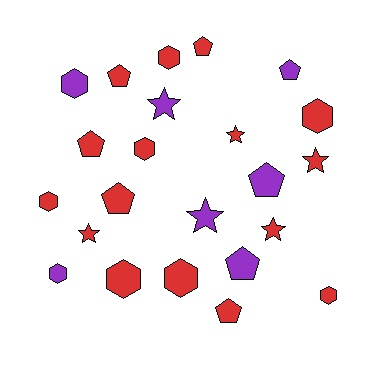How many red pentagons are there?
There are 5 red pentagons.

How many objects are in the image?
There are 23 objects.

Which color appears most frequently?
Red, with 16 objects.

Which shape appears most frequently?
Hexagon, with 9 objects.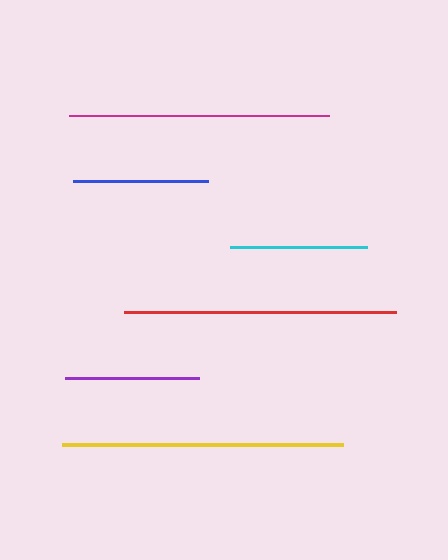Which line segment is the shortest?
The blue line is the shortest at approximately 135 pixels.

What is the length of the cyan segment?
The cyan segment is approximately 136 pixels long.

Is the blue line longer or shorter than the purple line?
The purple line is longer than the blue line.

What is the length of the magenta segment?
The magenta segment is approximately 260 pixels long.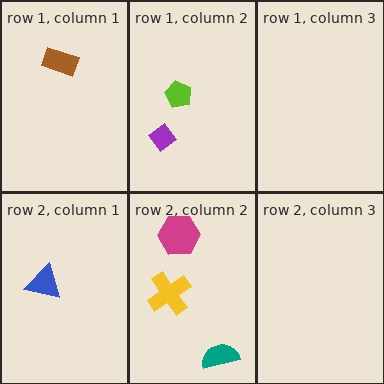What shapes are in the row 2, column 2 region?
The yellow cross, the magenta hexagon, the teal semicircle.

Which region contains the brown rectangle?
The row 1, column 1 region.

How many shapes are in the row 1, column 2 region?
2.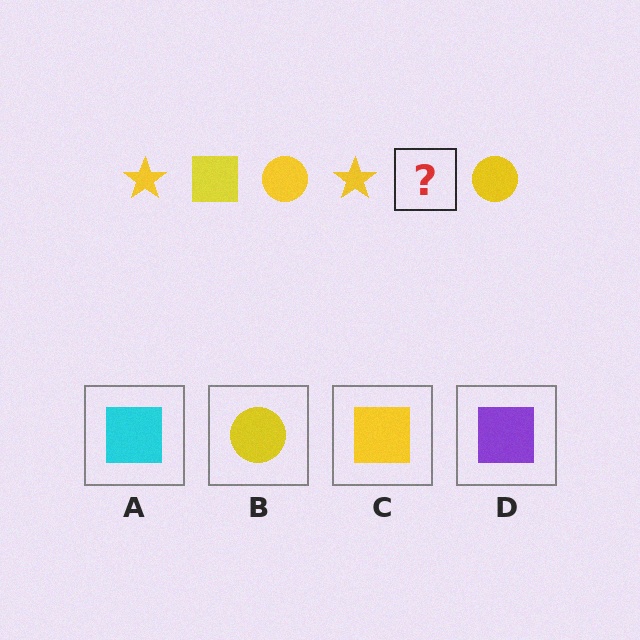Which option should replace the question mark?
Option C.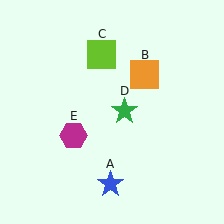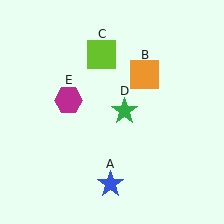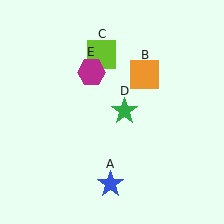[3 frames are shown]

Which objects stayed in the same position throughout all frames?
Blue star (object A) and orange square (object B) and lime square (object C) and green star (object D) remained stationary.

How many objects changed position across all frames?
1 object changed position: magenta hexagon (object E).